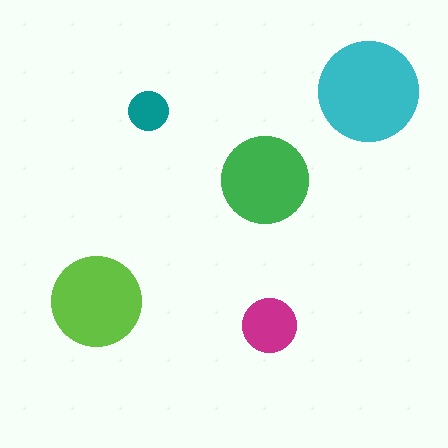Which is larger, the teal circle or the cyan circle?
The cyan one.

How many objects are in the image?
There are 5 objects in the image.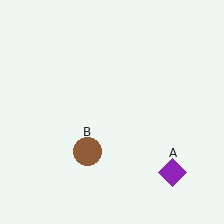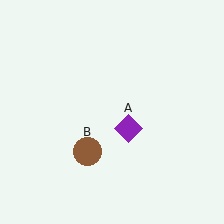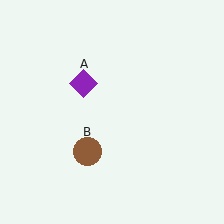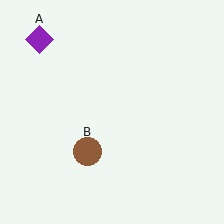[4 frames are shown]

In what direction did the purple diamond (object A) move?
The purple diamond (object A) moved up and to the left.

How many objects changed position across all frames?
1 object changed position: purple diamond (object A).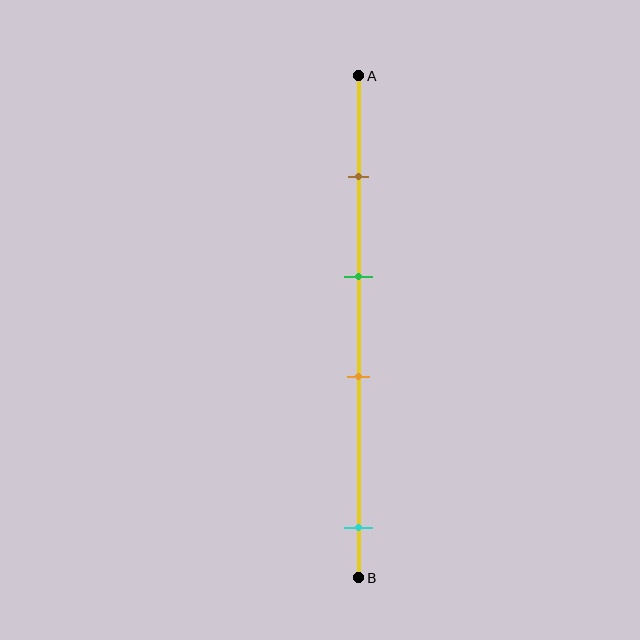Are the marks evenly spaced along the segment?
No, the marks are not evenly spaced.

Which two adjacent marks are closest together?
The green and orange marks are the closest adjacent pair.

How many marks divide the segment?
There are 4 marks dividing the segment.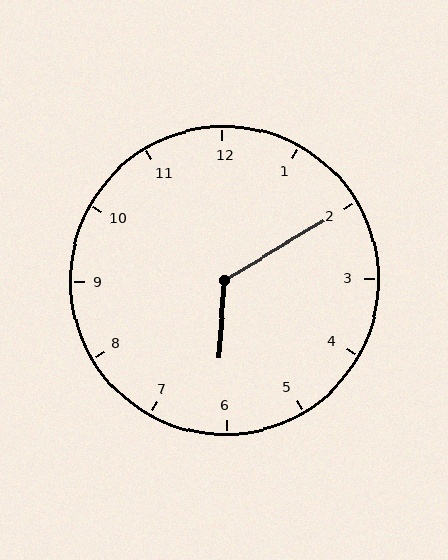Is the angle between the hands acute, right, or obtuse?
It is obtuse.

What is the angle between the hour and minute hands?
Approximately 125 degrees.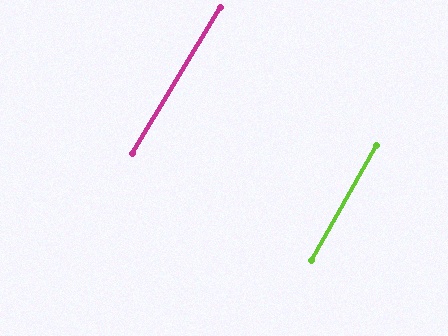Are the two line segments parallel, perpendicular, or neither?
Parallel — their directions differ by only 1.4°.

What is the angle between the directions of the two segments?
Approximately 1 degree.